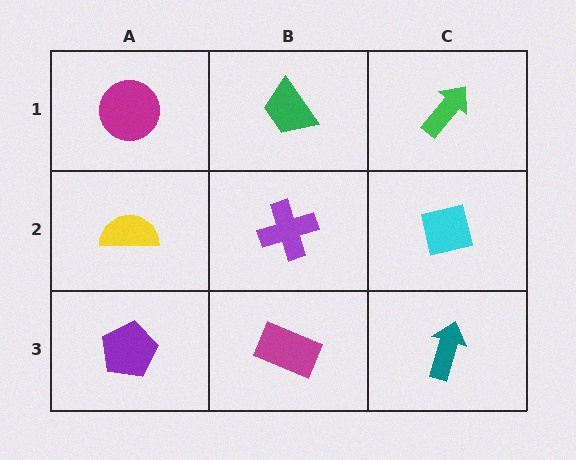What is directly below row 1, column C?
A cyan square.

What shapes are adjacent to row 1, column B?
A purple cross (row 2, column B), a magenta circle (row 1, column A), a green arrow (row 1, column C).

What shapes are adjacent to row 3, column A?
A yellow semicircle (row 2, column A), a magenta rectangle (row 3, column B).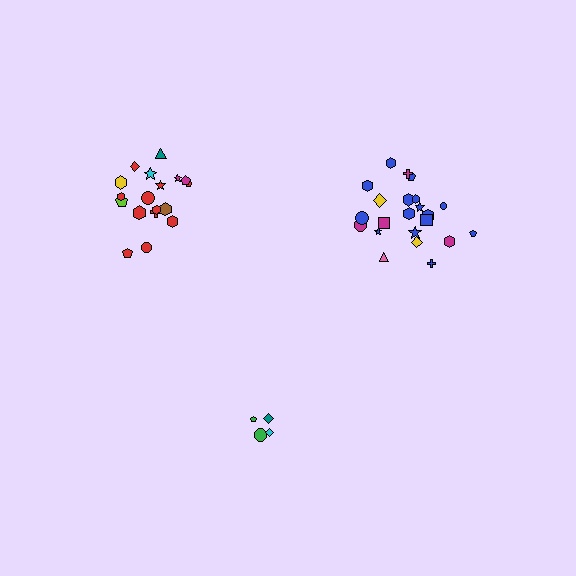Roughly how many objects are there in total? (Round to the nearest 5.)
Roughly 45 objects in total.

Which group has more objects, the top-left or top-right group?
The top-right group.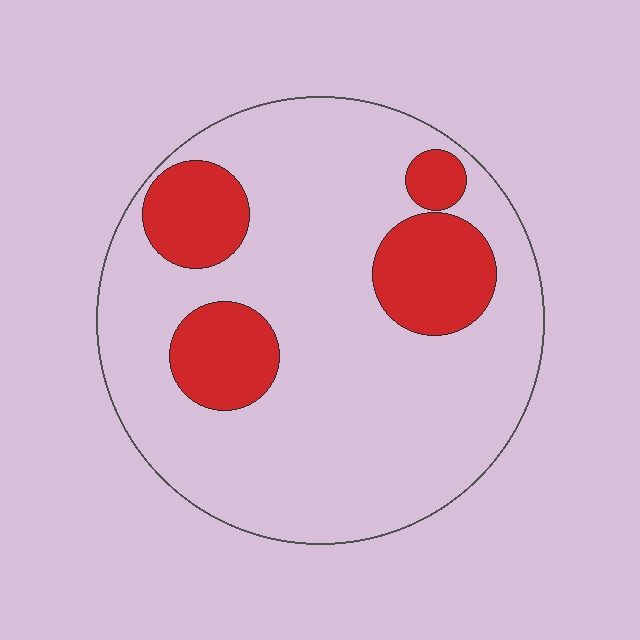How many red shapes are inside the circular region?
4.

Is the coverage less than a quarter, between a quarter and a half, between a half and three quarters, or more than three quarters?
Less than a quarter.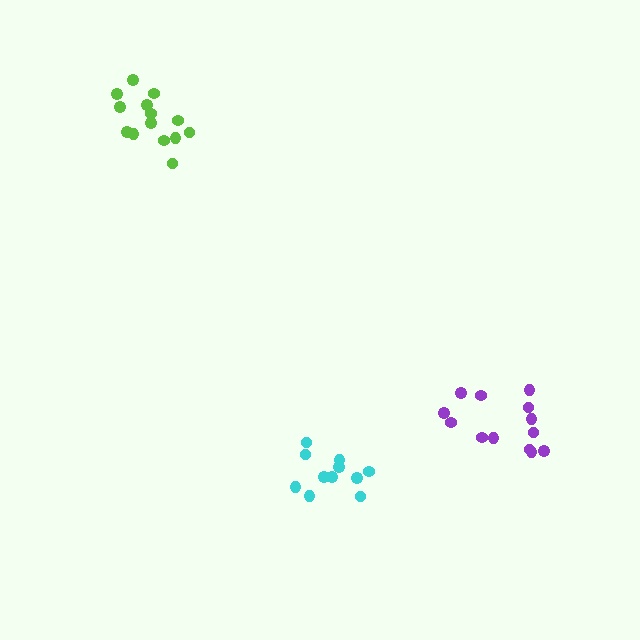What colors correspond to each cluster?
The clusters are colored: cyan, lime, purple.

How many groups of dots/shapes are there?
There are 3 groups.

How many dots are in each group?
Group 1: 11 dots, Group 2: 14 dots, Group 3: 13 dots (38 total).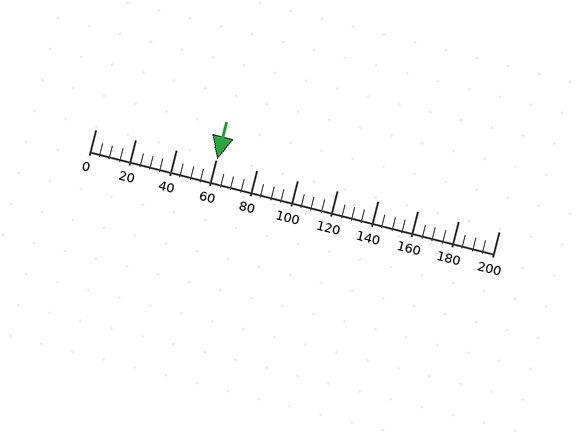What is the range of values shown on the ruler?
The ruler shows values from 0 to 200.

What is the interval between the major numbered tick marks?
The major tick marks are spaced 20 units apart.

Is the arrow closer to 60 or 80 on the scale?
The arrow is closer to 60.